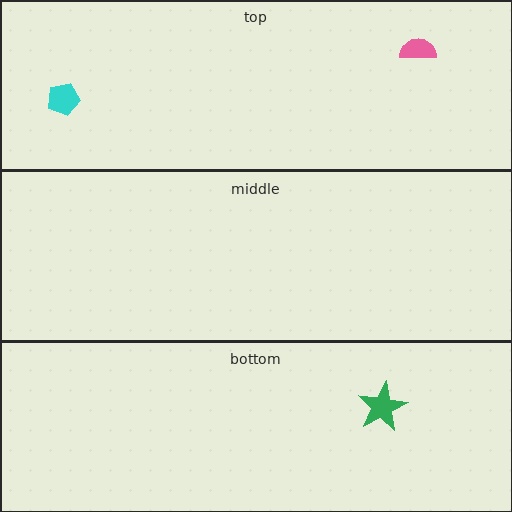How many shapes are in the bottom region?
1.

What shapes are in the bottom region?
The green star.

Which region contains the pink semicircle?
The top region.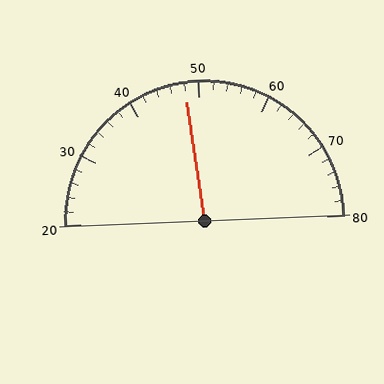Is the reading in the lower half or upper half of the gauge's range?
The reading is in the lower half of the range (20 to 80).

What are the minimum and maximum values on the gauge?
The gauge ranges from 20 to 80.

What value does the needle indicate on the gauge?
The needle indicates approximately 48.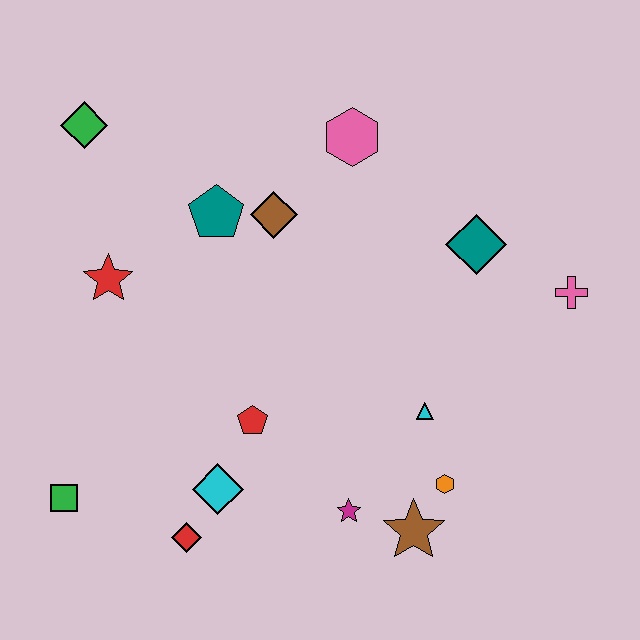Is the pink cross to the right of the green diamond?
Yes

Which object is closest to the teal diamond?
The pink cross is closest to the teal diamond.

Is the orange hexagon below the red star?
Yes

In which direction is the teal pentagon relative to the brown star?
The teal pentagon is above the brown star.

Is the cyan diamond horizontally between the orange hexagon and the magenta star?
No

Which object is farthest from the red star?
The pink cross is farthest from the red star.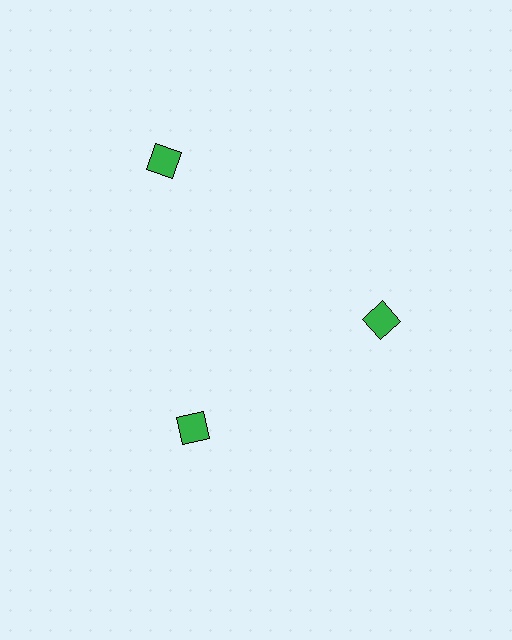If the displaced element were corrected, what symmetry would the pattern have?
It would have 3-fold rotational symmetry — the pattern would map onto itself every 120 degrees.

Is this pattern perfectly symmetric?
No. The 3 green diamonds are arranged in a ring, but one element near the 11 o'clock position is pushed outward from the center, breaking the 3-fold rotational symmetry.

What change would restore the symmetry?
The symmetry would be restored by moving it inward, back onto the ring so that all 3 diamonds sit at equal angles and equal distance from the center.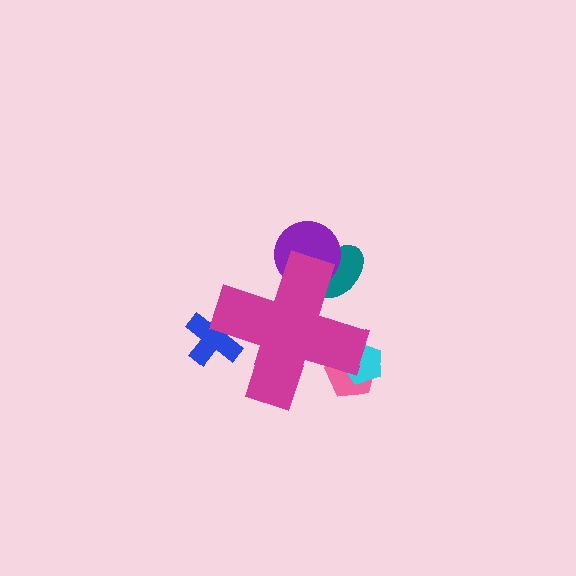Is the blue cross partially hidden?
Yes, the blue cross is partially hidden behind the magenta cross.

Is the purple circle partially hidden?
Yes, the purple circle is partially hidden behind the magenta cross.